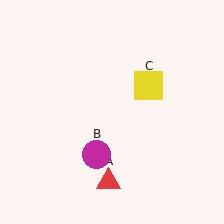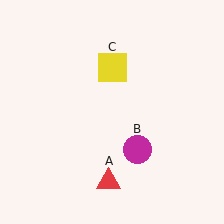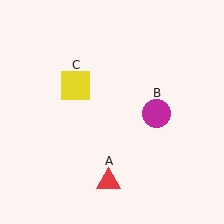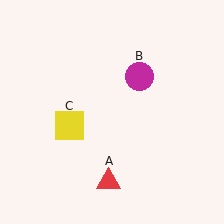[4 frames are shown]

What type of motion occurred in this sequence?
The magenta circle (object B), yellow square (object C) rotated counterclockwise around the center of the scene.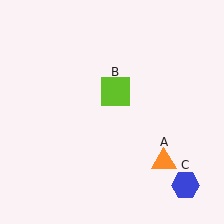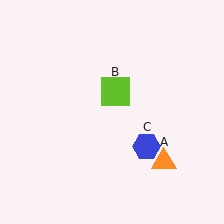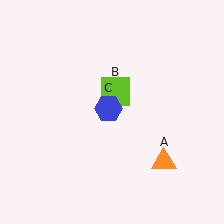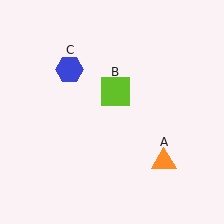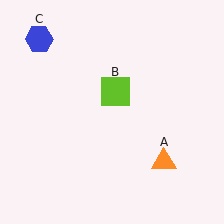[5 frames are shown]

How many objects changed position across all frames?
1 object changed position: blue hexagon (object C).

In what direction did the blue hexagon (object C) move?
The blue hexagon (object C) moved up and to the left.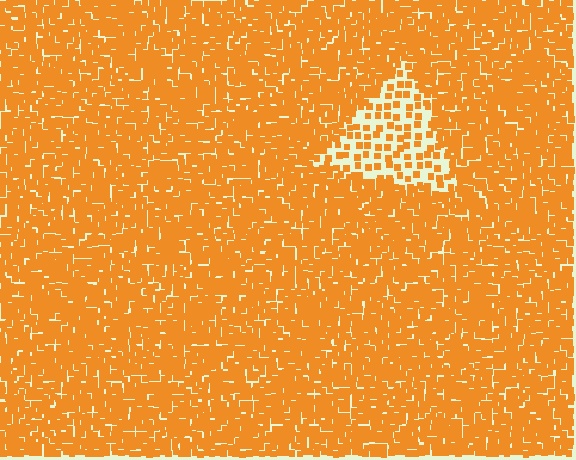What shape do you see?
I see a triangle.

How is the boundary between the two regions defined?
The boundary is defined by a change in element density (approximately 2.7x ratio). All elements are the same color, size, and shape.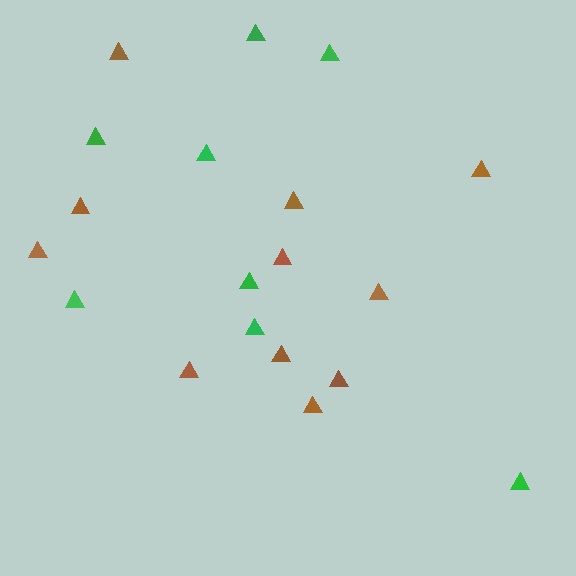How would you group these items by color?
There are 2 groups: one group of brown triangles (11) and one group of green triangles (8).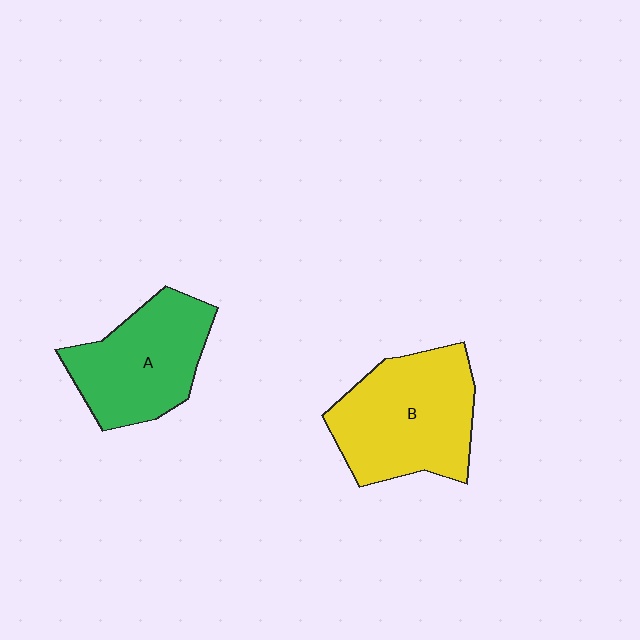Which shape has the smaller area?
Shape A (green).